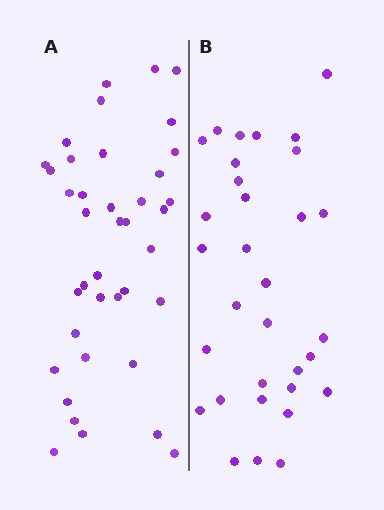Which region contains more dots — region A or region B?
Region A (the left region) has more dots.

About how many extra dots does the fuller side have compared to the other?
Region A has roughly 8 or so more dots than region B.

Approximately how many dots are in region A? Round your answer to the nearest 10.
About 40 dots. (The exact count is 39, which rounds to 40.)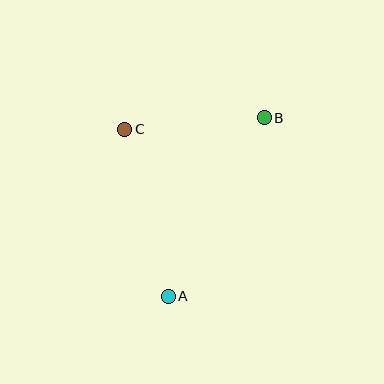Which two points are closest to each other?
Points B and C are closest to each other.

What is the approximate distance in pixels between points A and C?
The distance between A and C is approximately 173 pixels.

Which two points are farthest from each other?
Points A and B are farthest from each other.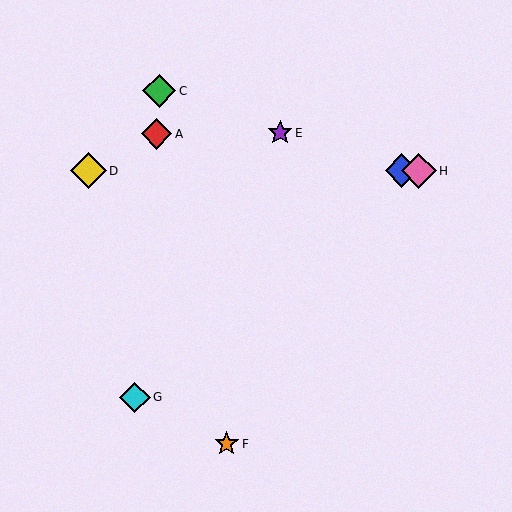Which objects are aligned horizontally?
Objects B, D, H are aligned horizontally.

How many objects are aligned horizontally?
3 objects (B, D, H) are aligned horizontally.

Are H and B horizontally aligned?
Yes, both are at y≈171.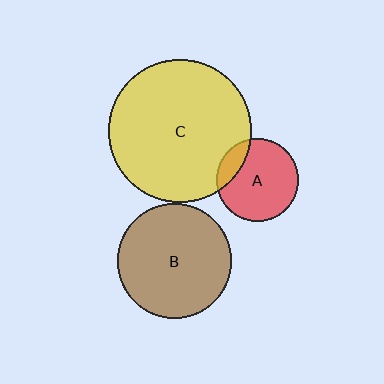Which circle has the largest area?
Circle C (yellow).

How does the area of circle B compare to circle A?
Approximately 1.9 times.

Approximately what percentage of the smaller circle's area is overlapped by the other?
Approximately 15%.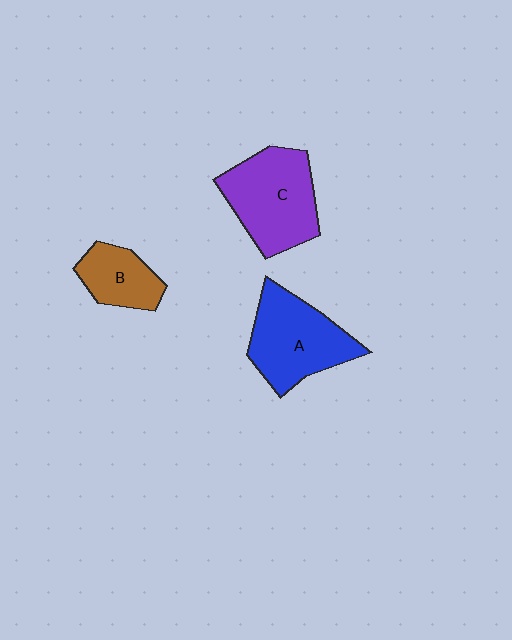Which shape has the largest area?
Shape C (purple).